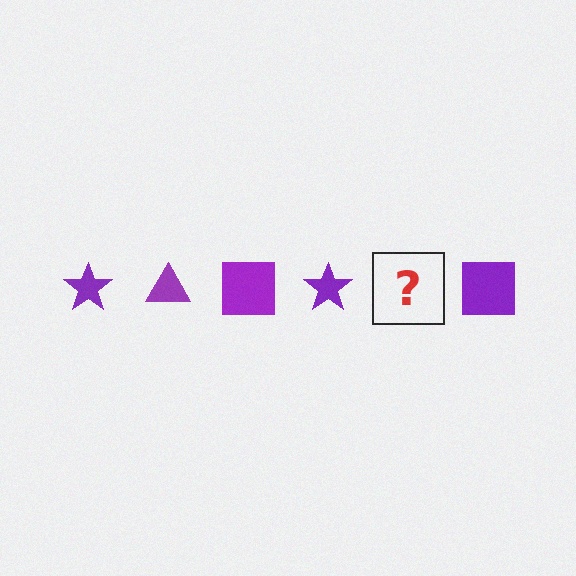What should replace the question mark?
The question mark should be replaced with a purple triangle.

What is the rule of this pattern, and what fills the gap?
The rule is that the pattern cycles through star, triangle, square shapes in purple. The gap should be filled with a purple triangle.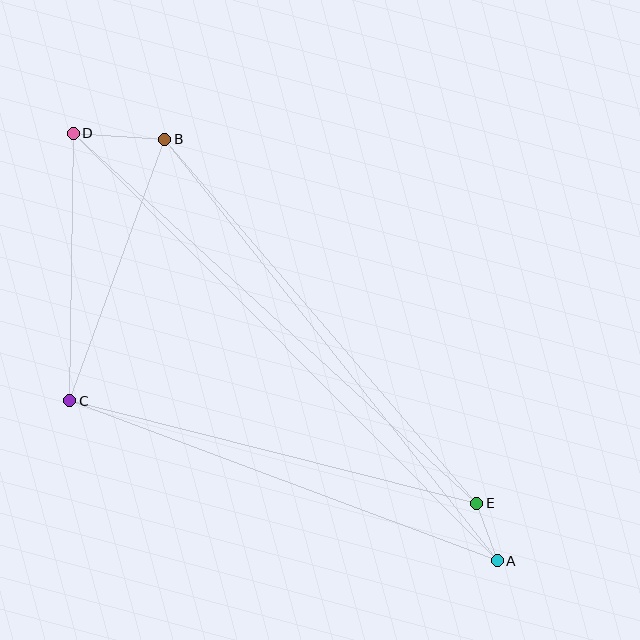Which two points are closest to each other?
Points A and E are closest to each other.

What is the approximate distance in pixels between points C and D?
The distance between C and D is approximately 267 pixels.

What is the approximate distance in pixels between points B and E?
The distance between B and E is approximately 479 pixels.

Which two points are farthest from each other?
Points A and D are farthest from each other.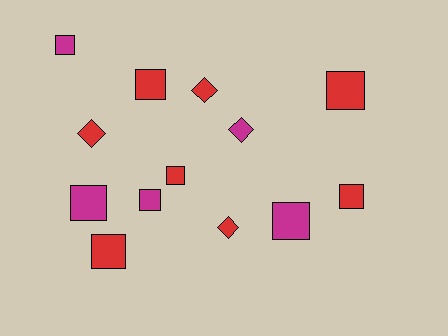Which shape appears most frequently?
Square, with 9 objects.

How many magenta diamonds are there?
There is 1 magenta diamond.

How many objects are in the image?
There are 13 objects.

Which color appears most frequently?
Red, with 8 objects.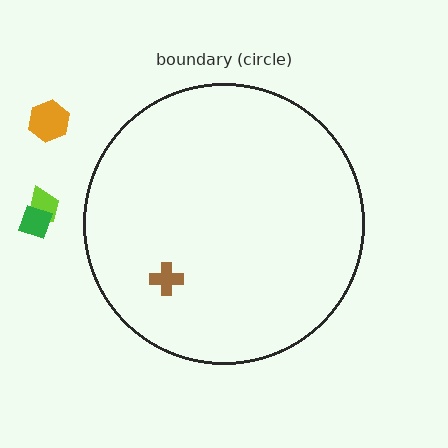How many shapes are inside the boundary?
1 inside, 3 outside.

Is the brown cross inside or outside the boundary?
Inside.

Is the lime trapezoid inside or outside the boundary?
Outside.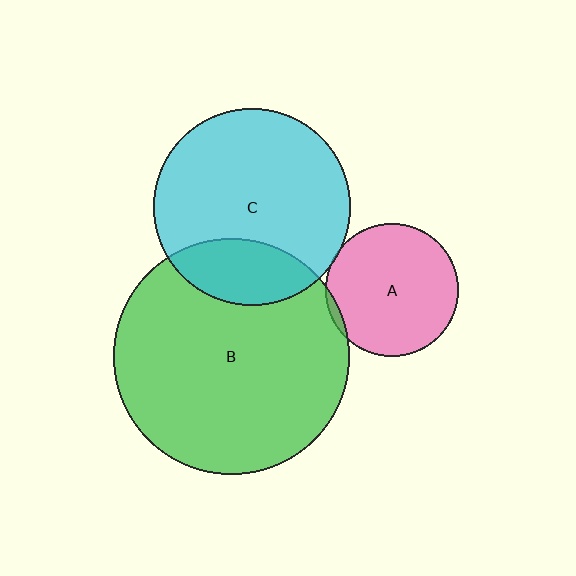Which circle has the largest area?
Circle B (green).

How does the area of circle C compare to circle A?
Approximately 2.2 times.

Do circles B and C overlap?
Yes.